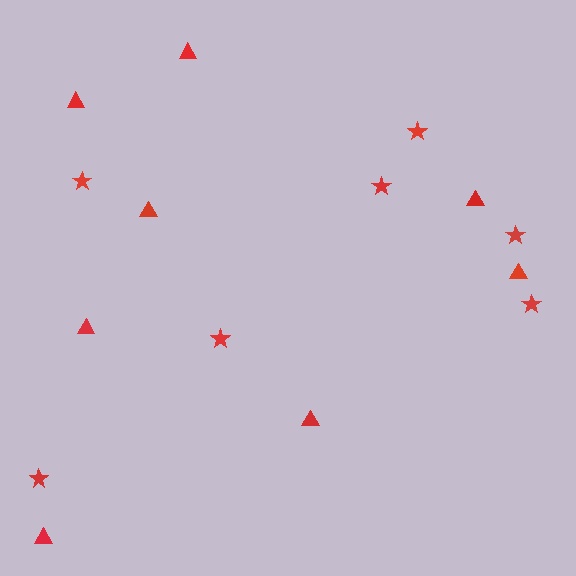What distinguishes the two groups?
There are 2 groups: one group of stars (7) and one group of triangles (8).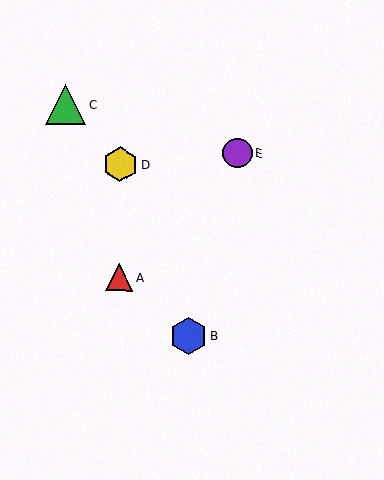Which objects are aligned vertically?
Objects A, D are aligned vertically.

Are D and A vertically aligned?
Yes, both are at x≈120.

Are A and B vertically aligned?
No, A is at x≈119 and B is at x≈189.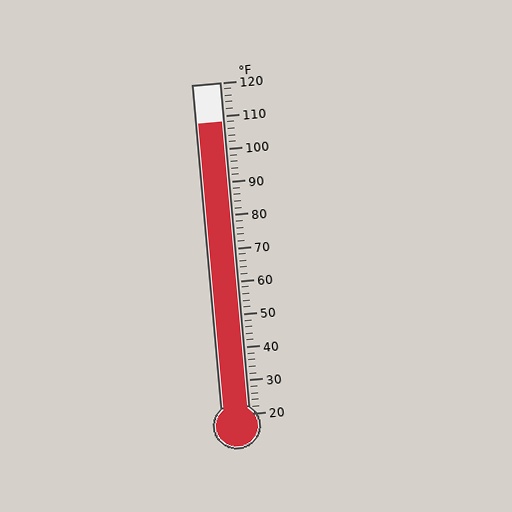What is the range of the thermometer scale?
The thermometer scale ranges from 20°F to 120°F.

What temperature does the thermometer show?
The thermometer shows approximately 108°F.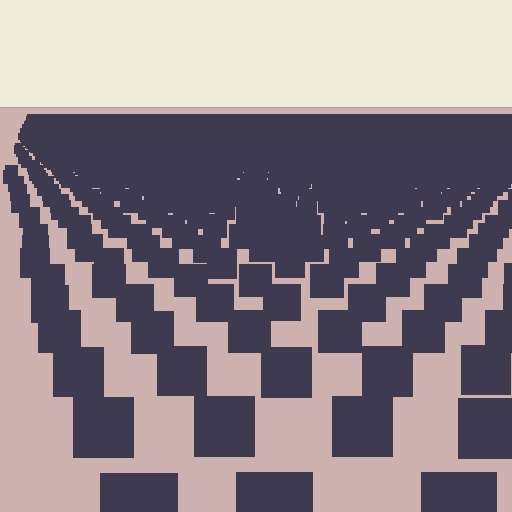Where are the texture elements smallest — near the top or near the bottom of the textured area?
Near the top.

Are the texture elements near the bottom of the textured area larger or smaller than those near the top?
Larger. Near the bottom, elements are closer to the viewer and appear at a bigger on-screen size.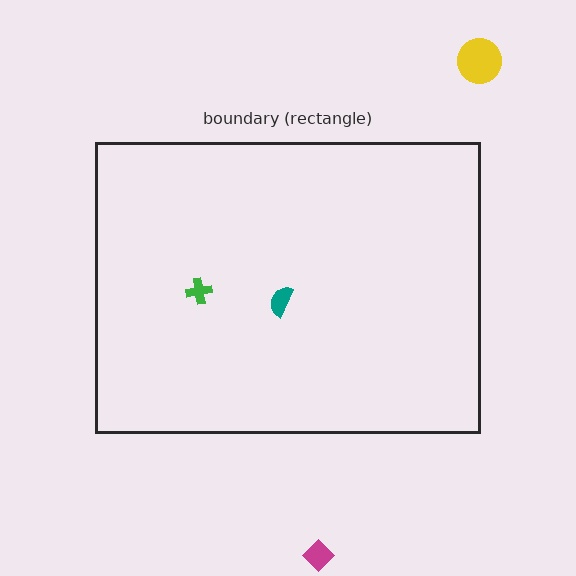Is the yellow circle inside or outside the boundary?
Outside.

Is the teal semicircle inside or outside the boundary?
Inside.